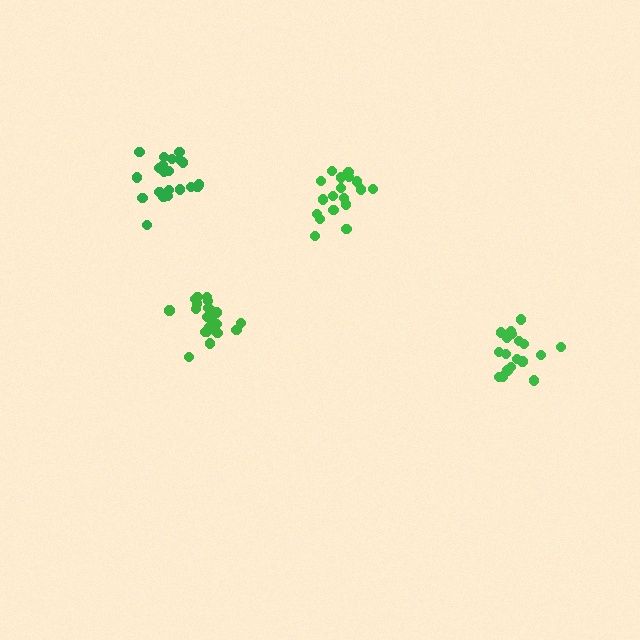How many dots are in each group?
Group 1: 18 dots, Group 2: 20 dots, Group 3: 18 dots, Group 4: 21 dots (77 total).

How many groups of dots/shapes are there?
There are 4 groups.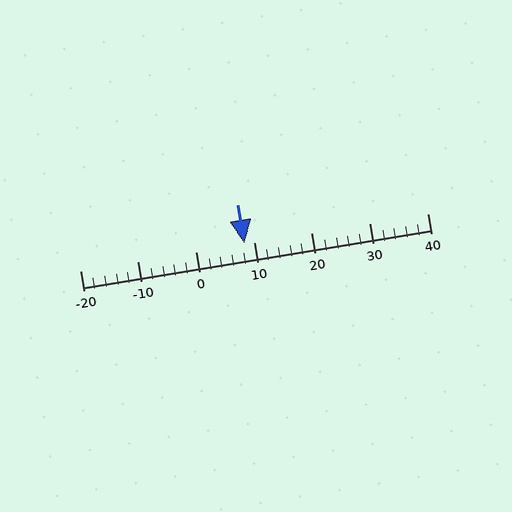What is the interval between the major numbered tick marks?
The major tick marks are spaced 10 units apart.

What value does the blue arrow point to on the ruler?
The blue arrow points to approximately 8.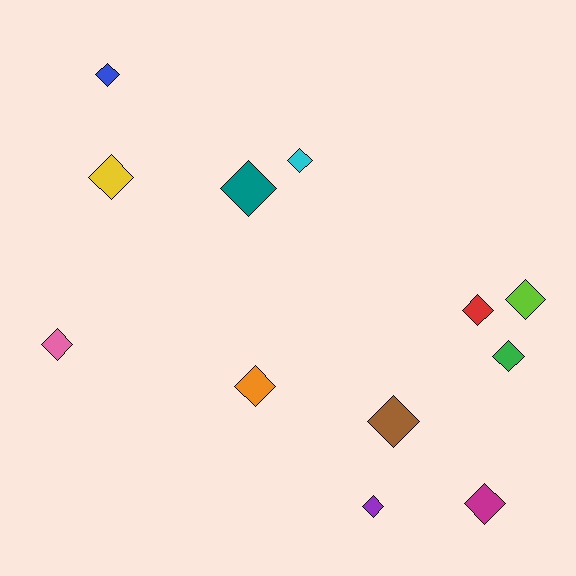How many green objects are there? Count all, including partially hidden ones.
There is 1 green object.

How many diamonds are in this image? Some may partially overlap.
There are 12 diamonds.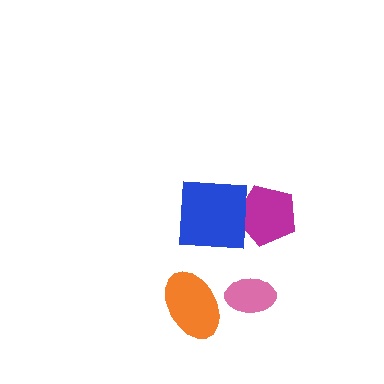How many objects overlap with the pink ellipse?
0 objects overlap with the pink ellipse.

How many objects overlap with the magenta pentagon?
1 object overlaps with the magenta pentagon.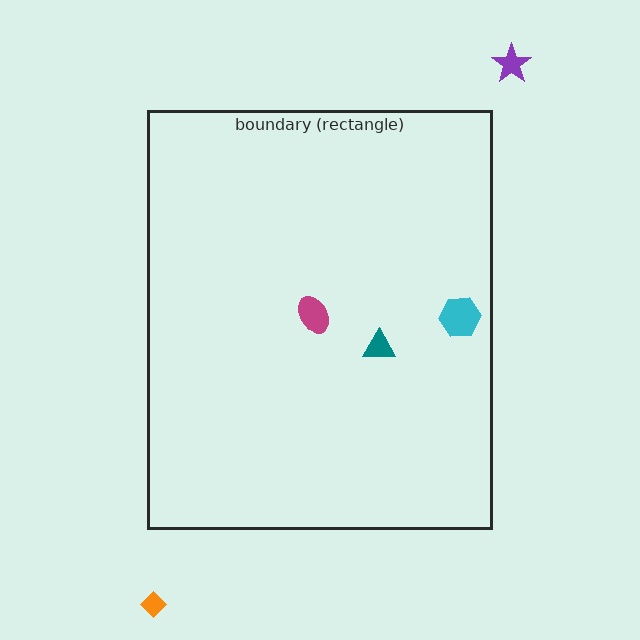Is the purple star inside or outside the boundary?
Outside.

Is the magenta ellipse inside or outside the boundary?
Inside.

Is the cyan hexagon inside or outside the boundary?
Inside.